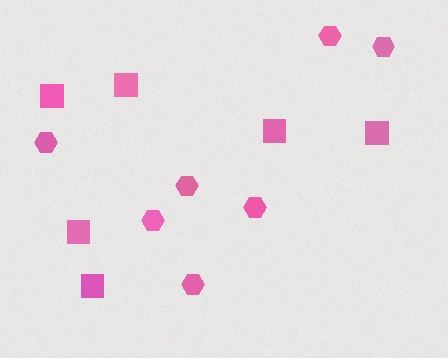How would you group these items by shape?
There are 2 groups: one group of hexagons (7) and one group of squares (6).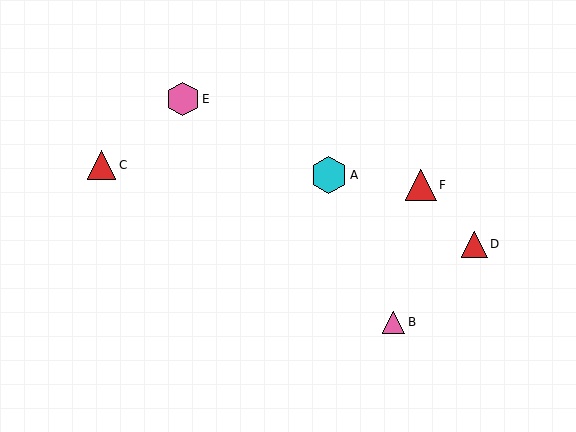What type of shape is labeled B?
Shape B is a pink triangle.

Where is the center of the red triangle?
The center of the red triangle is at (102, 165).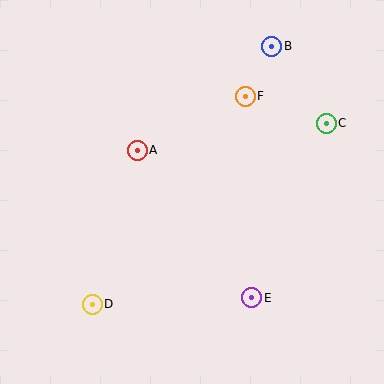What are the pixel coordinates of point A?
Point A is at (137, 150).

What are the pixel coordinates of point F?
Point F is at (245, 96).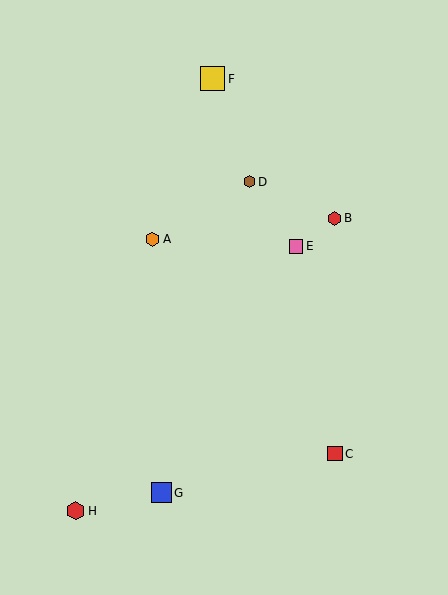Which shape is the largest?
The yellow square (labeled F) is the largest.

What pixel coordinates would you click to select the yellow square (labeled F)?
Click at (213, 79) to select the yellow square F.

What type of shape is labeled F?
Shape F is a yellow square.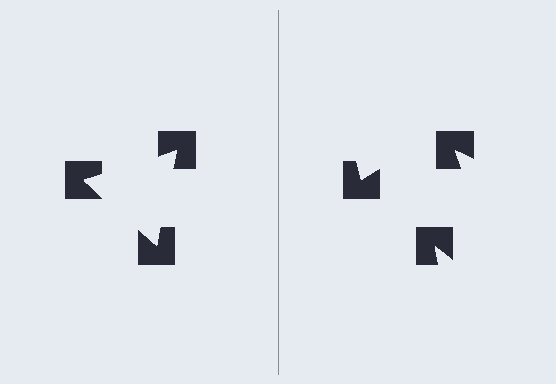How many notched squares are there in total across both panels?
6 — 3 on each side.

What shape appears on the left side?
An illusory triangle.